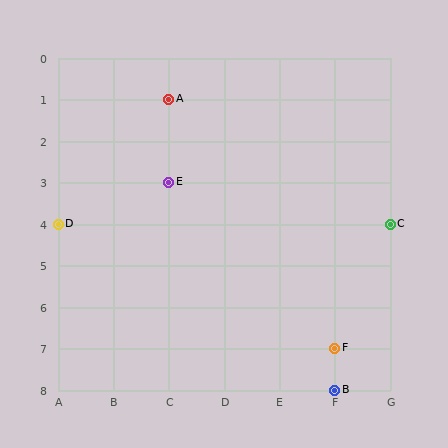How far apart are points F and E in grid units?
Points F and E are 3 columns and 4 rows apart (about 5.0 grid units diagonally).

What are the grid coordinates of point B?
Point B is at grid coordinates (F, 8).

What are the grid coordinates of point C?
Point C is at grid coordinates (G, 4).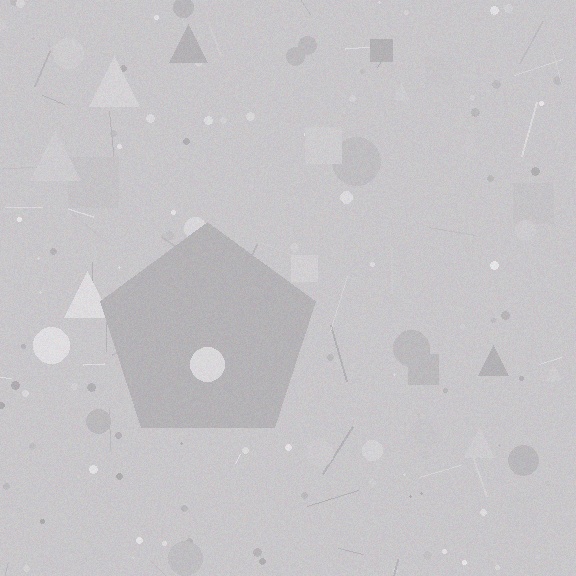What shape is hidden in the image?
A pentagon is hidden in the image.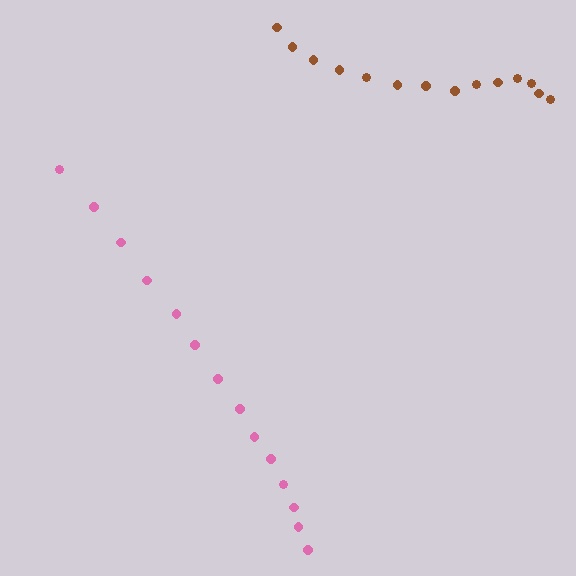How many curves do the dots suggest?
There are 2 distinct paths.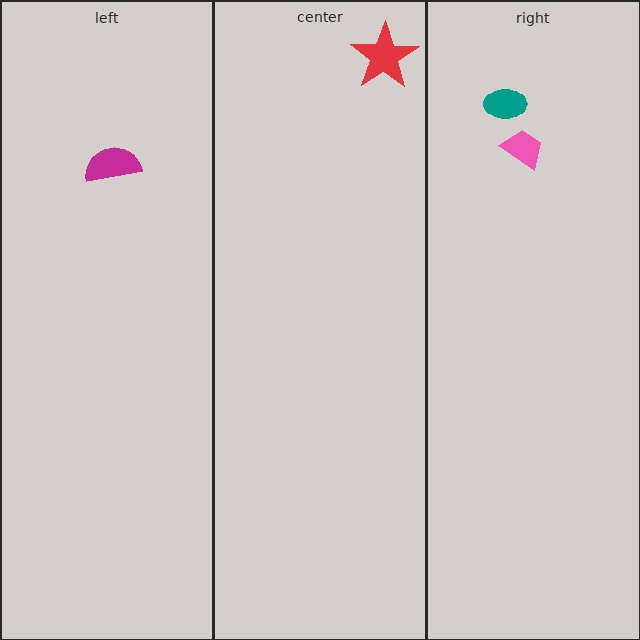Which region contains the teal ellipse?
The right region.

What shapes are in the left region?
The magenta semicircle.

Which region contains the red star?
The center region.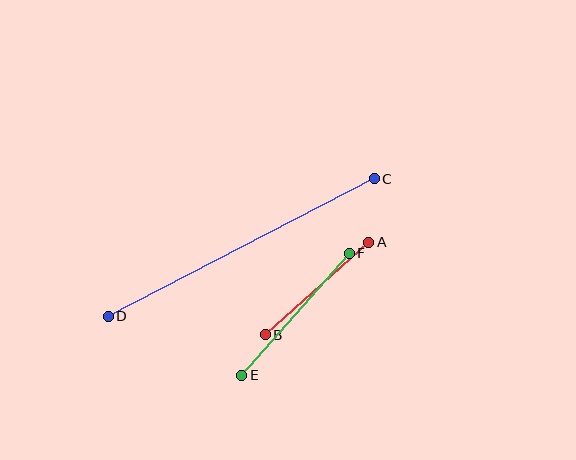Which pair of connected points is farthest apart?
Points C and D are farthest apart.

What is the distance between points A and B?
The distance is approximately 139 pixels.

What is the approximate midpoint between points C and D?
The midpoint is at approximately (241, 248) pixels.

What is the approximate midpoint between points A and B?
The midpoint is at approximately (317, 288) pixels.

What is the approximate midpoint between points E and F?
The midpoint is at approximately (295, 314) pixels.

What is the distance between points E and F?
The distance is approximately 163 pixels.